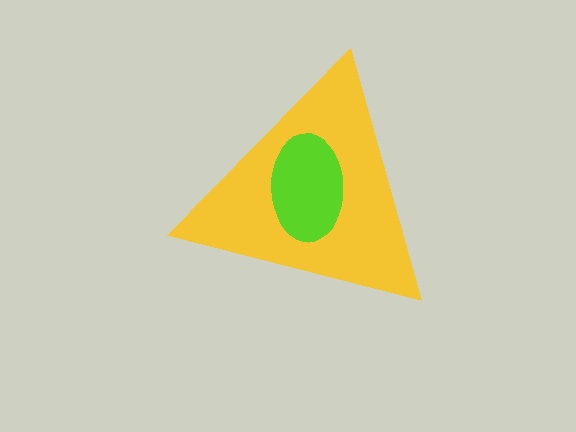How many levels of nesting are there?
2.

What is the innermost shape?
The lime ellipse.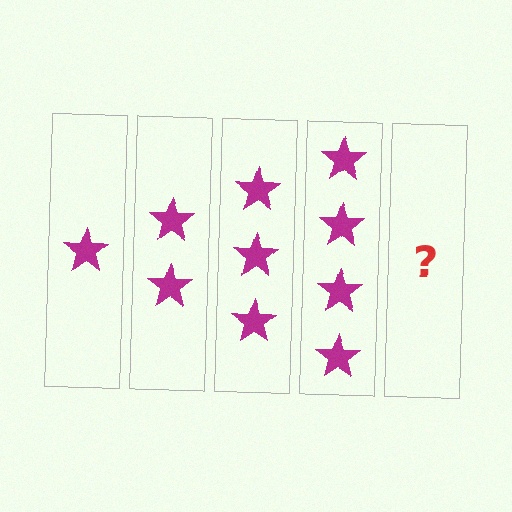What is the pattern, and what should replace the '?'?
The pattern is that each step adds one more star. The '?' should be 5 stars.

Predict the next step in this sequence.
The next step is 5 stars.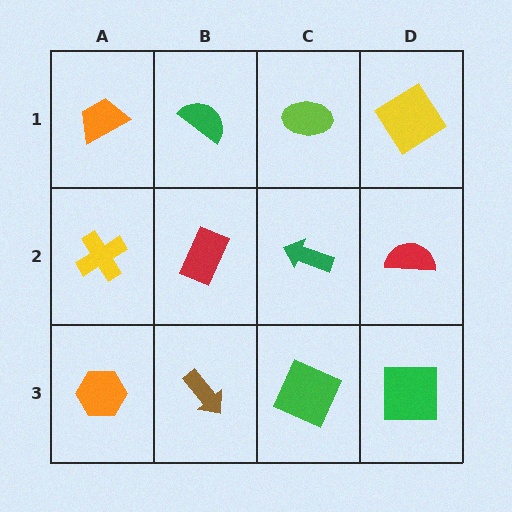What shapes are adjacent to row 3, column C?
A green arrow (row 2, column C), a brown arrow (row 3, column B), a green square (row 3, column D).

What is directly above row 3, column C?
A green arrow.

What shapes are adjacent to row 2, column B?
A green semicircle (row 1, column B), a brown arrow (row 3, column B), a yellow cross (row 2, column A), a green arrow (row 2, column C).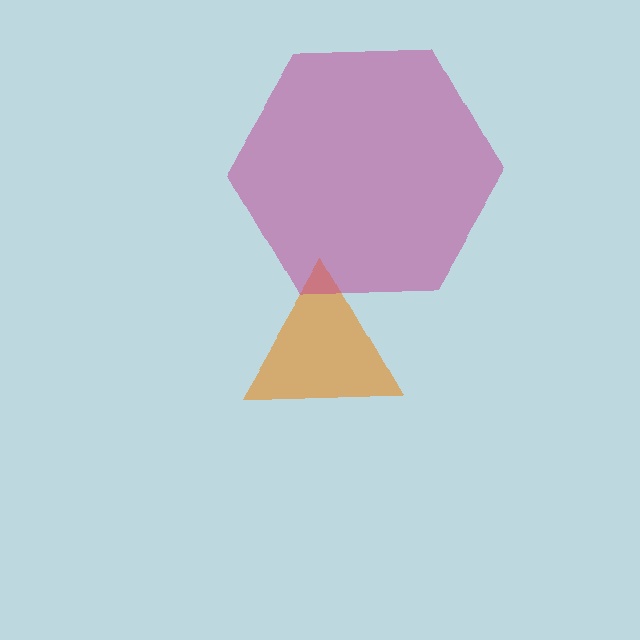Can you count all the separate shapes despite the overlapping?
Yes, there are 2 separate shapes.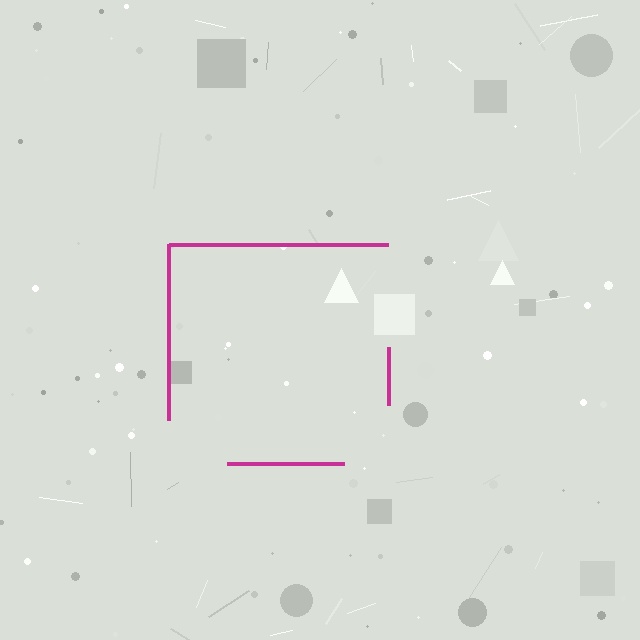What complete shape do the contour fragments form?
The contour fragments form a square.